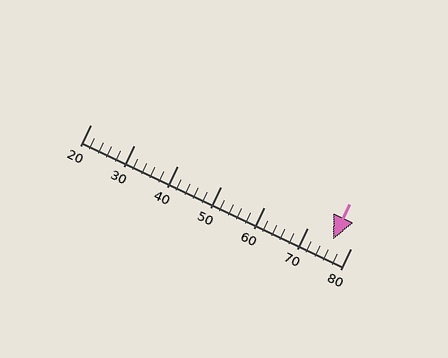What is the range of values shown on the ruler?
The ruler shows values from 20 to 80.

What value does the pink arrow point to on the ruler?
The pink arrow points to approximately 76.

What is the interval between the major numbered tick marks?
The major tick marks are spaced 10 units apart.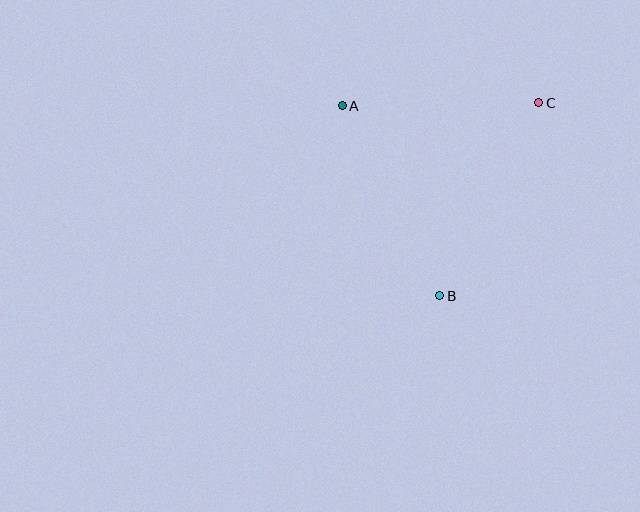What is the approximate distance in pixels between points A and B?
The distance between A and B is approximately 214 pixels.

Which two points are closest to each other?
Points A and C are closest to each other.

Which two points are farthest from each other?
Points B and C are farthest from each other.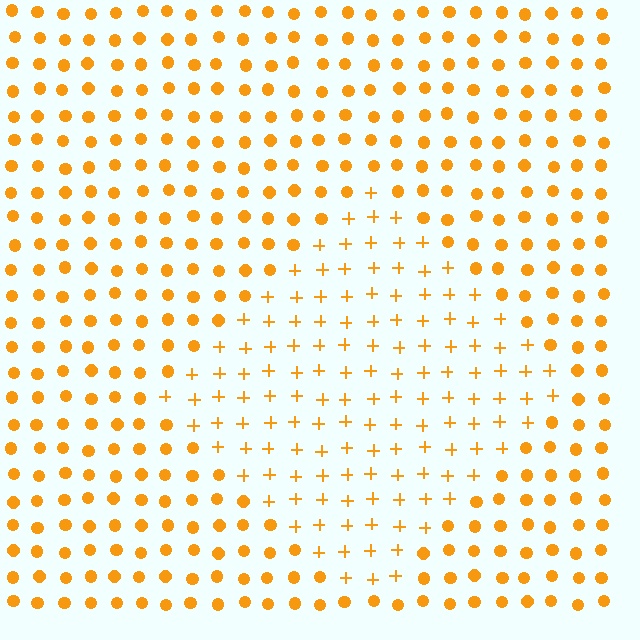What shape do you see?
I see a diamond.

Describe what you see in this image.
The image is filled with small orange elements arranged in a uniform grid. A diamond-shaped region contains plus signs, while the surrounding area contains circles. The boundary is defined purely by the change in element shape.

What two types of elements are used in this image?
The image uses plus signs inside the diamond region and circles outside it.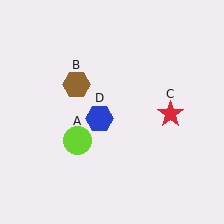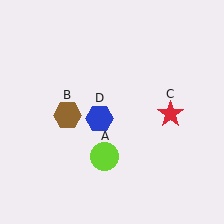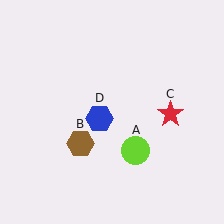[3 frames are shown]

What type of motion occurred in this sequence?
The lime circle (object A), brown hexagon (object B) rotated counterclockwise around the center of the scene.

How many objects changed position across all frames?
2 objects changed position: lime circle (object A), brown hexagon (object B).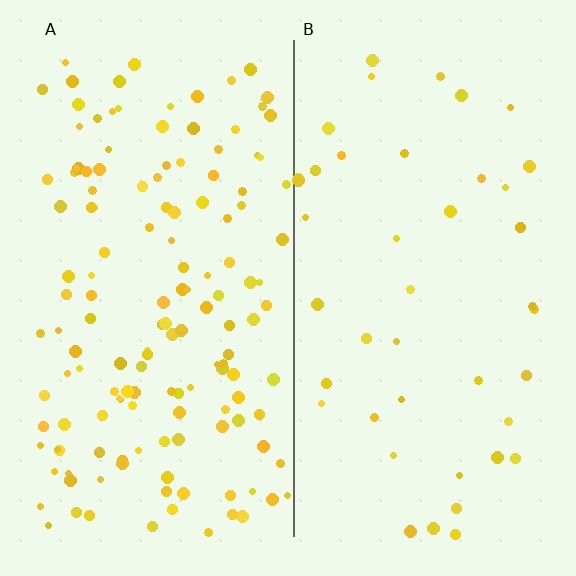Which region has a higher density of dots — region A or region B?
A (the left).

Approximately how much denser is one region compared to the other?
Approximately 3.4× — region A over region B.